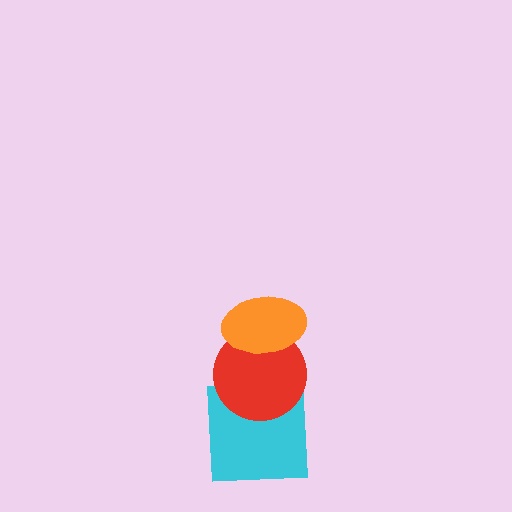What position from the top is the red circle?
The red circle is 2nd from the top.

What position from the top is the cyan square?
The cyan square is 3rd from the top.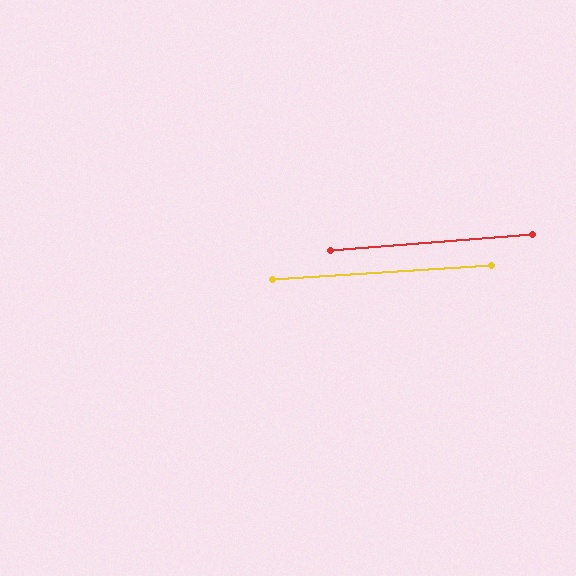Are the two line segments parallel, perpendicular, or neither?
Parallel — their directions differ by only 0.9°.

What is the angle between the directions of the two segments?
Approximately 1 degree.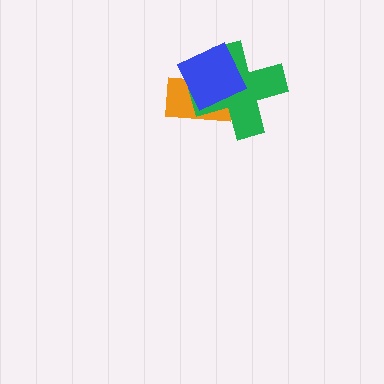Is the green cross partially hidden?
Yes, it is partially covered by another shape.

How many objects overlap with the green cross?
2 objects overlap with the green cross.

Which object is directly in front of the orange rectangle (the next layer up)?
The green cross is directly in front of the orange rectangle.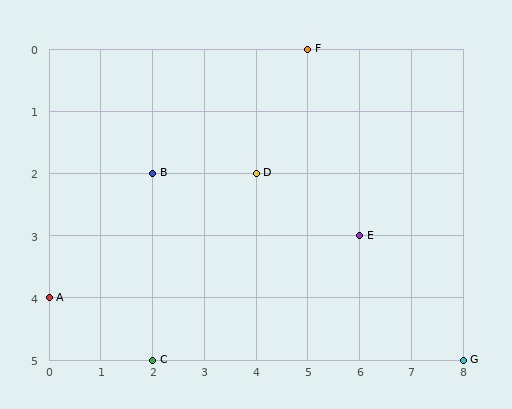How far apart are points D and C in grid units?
Points D and C are 2 columns and 3 rows apart (about 3.6 grid units diagonally).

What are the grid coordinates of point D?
Point D is at grid coordinates (4, 2).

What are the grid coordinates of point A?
Point A is at grid coordinates (0, 4).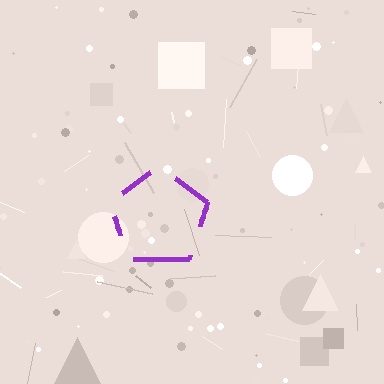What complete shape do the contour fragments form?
The contour fragments form a pentagon.